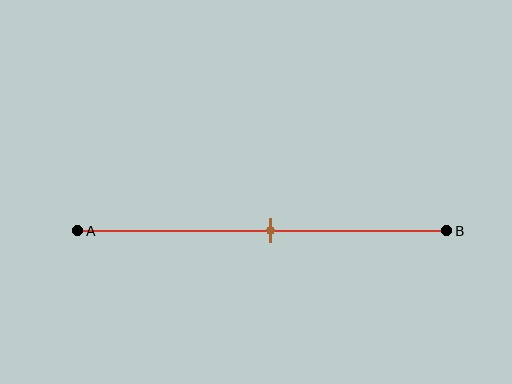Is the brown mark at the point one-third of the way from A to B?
No, the mark is at about 50% from A, not at the 33% one-third point.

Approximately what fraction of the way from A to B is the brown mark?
The brown mark is approximately 50% of the way from A to B.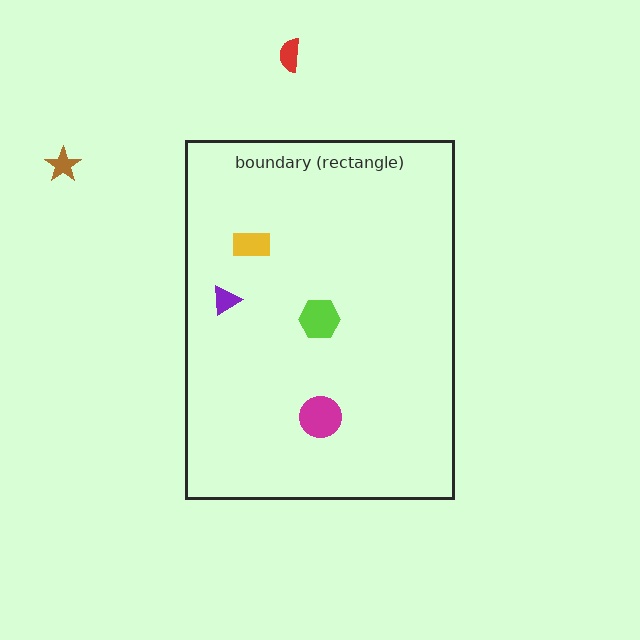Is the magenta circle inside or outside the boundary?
Inside.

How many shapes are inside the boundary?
4 inside, 2 outside.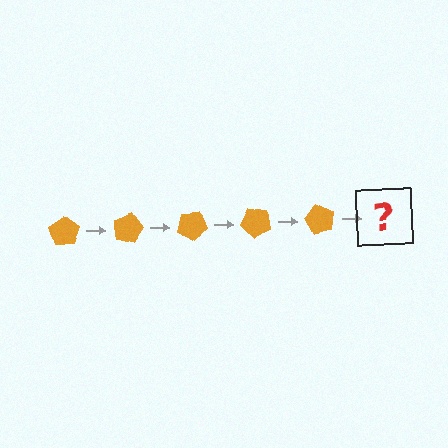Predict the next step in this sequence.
The next step is an orange pentagon rotated 75 degrees.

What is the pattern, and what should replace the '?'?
The pattern is that the pentagon rotates 15 degrees each step. The '?' should be an orange pentagon rotated 75 degrees.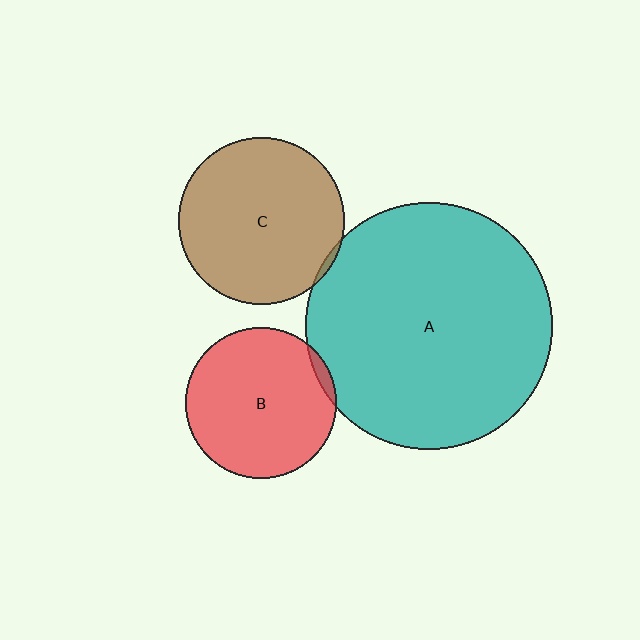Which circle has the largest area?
Circle A (teal).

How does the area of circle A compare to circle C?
Approximately 2.2 times.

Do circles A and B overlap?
Yes.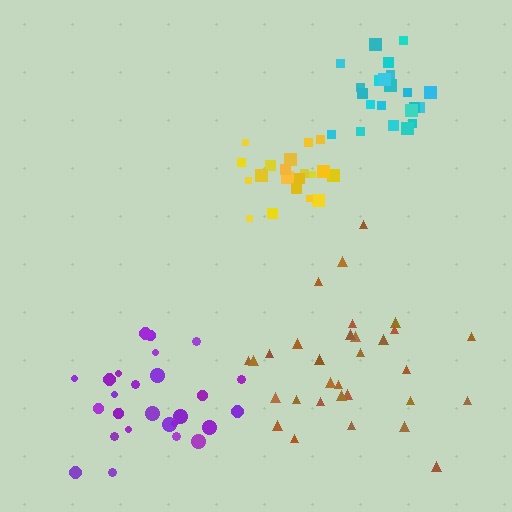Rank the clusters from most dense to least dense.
yellow, cyan, brown, purple.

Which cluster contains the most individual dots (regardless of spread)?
Brown (31).